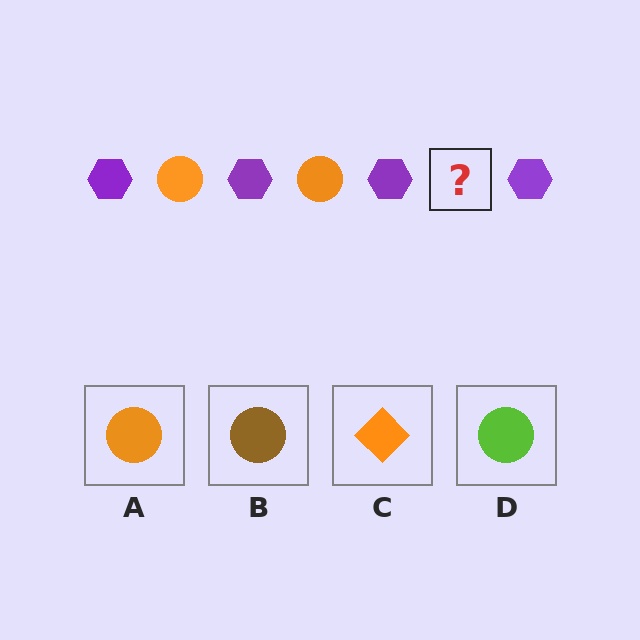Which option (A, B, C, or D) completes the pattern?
A.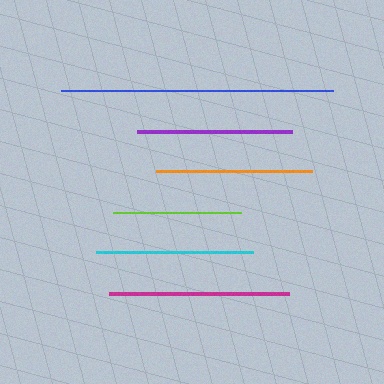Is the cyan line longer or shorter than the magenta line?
The magenta line is longer than the cyan line.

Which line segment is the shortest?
The lime line is the shortest at approximately 128 pixels.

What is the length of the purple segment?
The purple segment is approximately 155 pixels long.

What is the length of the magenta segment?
The magenta segment is approximately 179 pixels long.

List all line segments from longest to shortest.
From longest to shortest: blue, magenta, cyan, orange, purple, lime.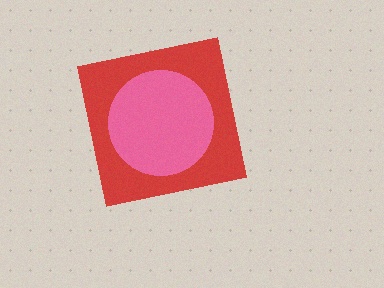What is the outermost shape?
The red square.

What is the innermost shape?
The pink circle.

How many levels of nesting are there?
2.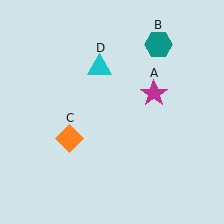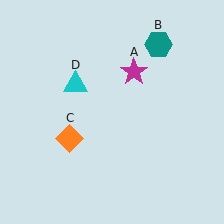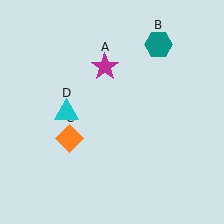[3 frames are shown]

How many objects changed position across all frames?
2 objects changed position: magenta star (object A), cyan triangle (object D).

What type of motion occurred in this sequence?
The magenta star (object A), cyan triangle (object D) rotated counterclockwise around the center of the scene.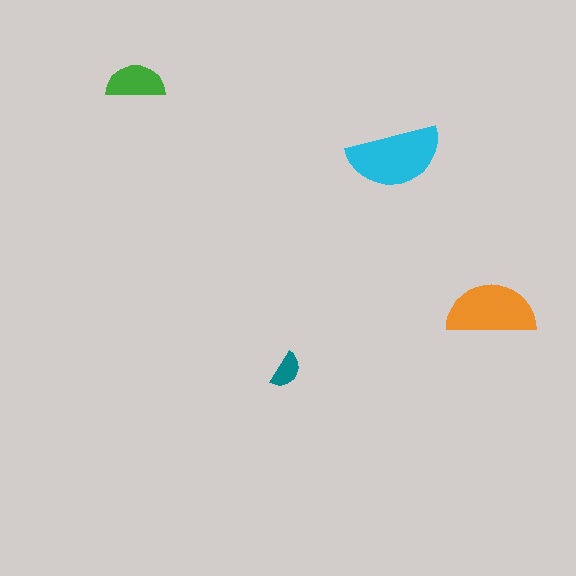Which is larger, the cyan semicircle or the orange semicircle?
The cyan one.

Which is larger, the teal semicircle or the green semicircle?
The green one.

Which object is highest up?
The green semicircle is topmost.